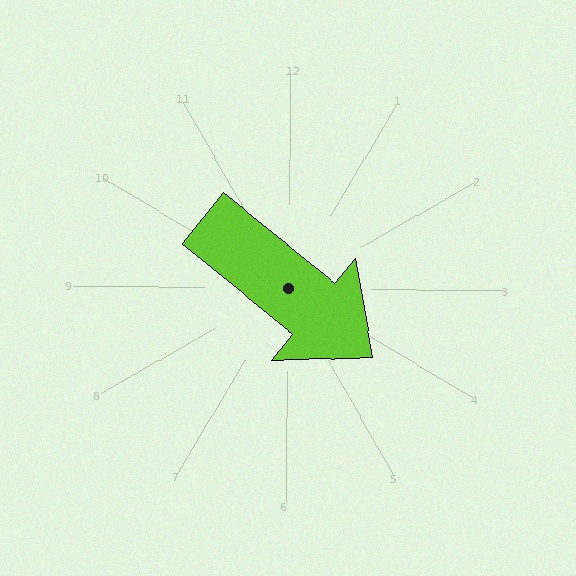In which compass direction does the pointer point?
Southeast.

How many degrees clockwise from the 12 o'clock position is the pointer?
Approximately 129 degrees.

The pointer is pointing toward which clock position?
Roughly 4 o'clock.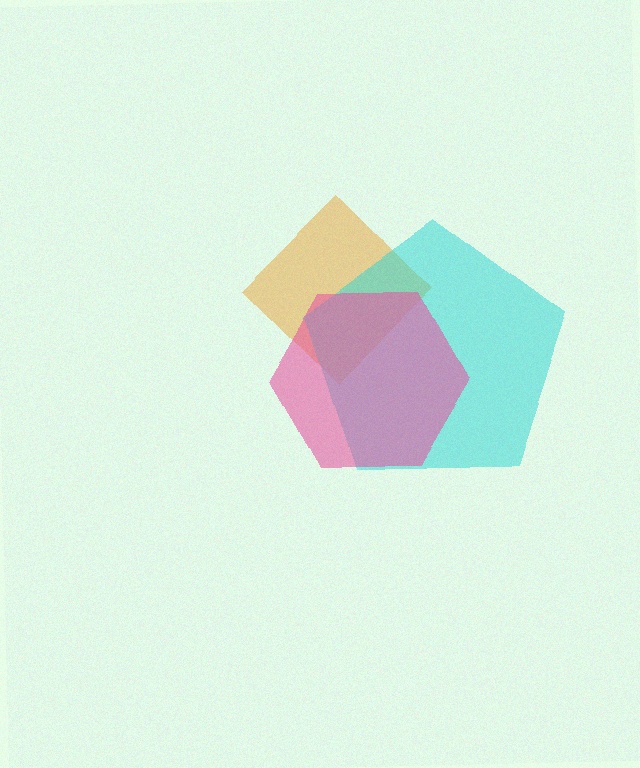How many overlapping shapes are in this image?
There are 3 overlapping shapes in the image.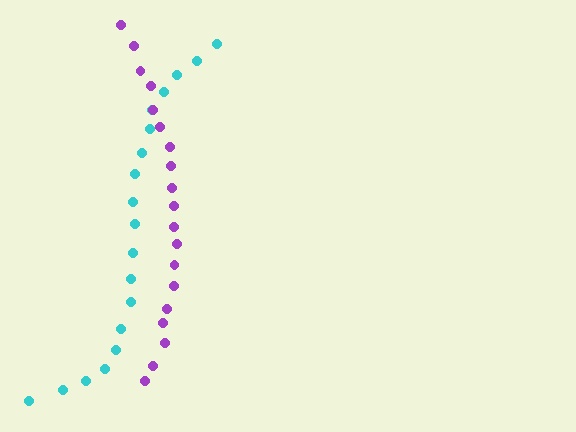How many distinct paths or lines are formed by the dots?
There are 2 distinct paths.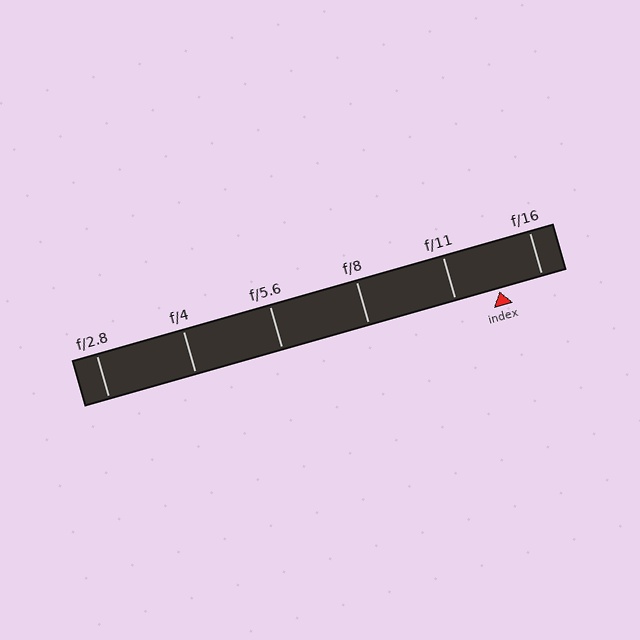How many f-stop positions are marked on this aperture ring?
There are 6 f-stop positions marked.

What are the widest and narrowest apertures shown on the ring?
The widest aperture shown is f/2.8 and the narrowest is f/16.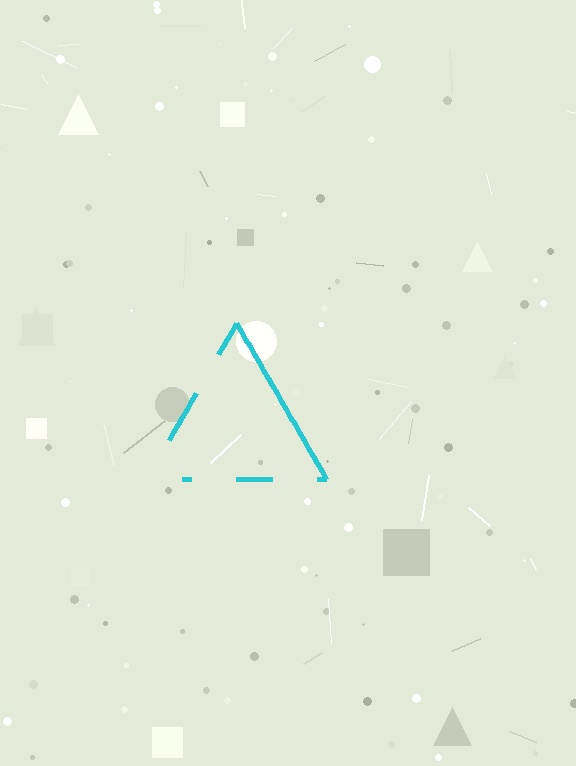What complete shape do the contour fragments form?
The contour fragments form a triangle.